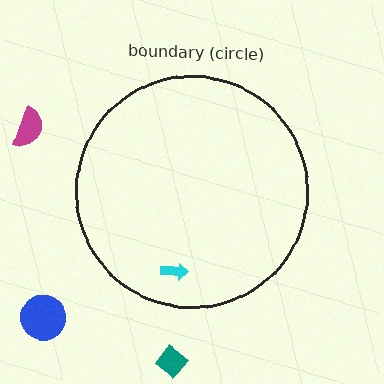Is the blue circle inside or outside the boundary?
Outside.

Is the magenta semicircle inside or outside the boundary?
Outside.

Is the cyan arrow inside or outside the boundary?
Inside.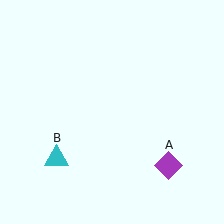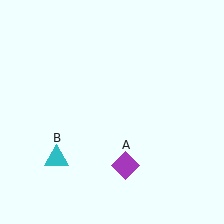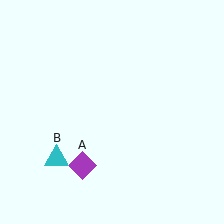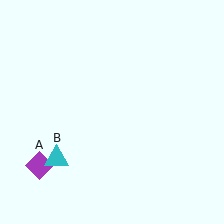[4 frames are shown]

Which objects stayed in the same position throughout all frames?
Cyan triangle (object B) remained stationary.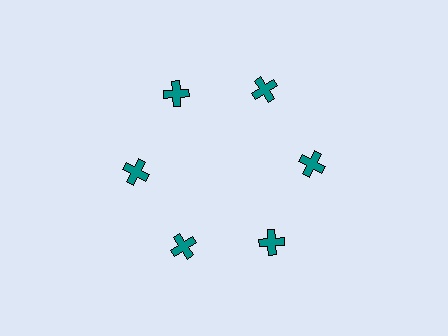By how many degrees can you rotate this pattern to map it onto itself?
The pattern maps onto itself every 60 degrees of rotation.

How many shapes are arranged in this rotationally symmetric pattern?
There are 6 shapes, arranged in 6 groups of 1.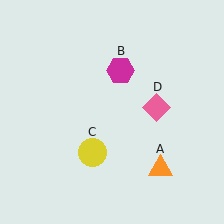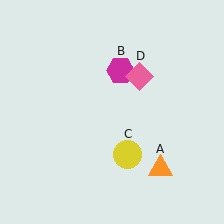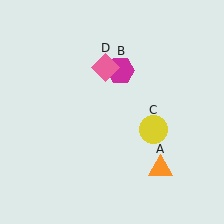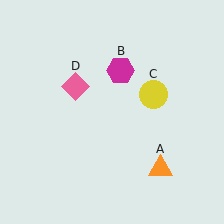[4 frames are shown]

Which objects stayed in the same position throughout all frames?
Orange triangle (object A) and magenta hexagon (object B) remained stationary.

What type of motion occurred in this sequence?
The yellow circle (object C), pink diamond (object D) rotated counterclockwise around the center of the scene.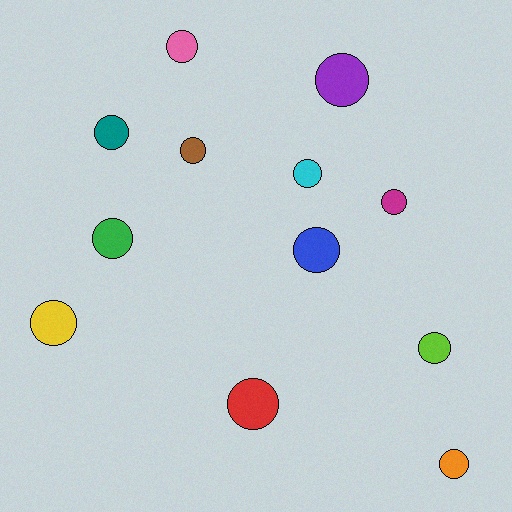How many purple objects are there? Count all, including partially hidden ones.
There is 1 purple object.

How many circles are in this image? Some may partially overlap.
There are 12 circles.